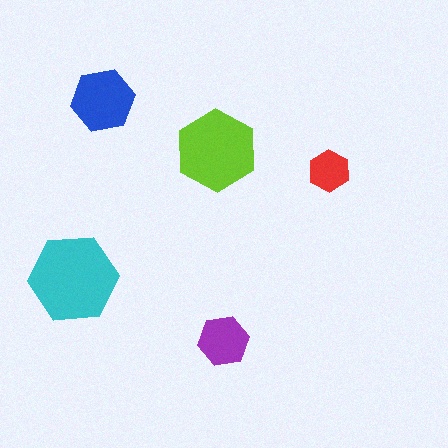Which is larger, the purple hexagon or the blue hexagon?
The blue one.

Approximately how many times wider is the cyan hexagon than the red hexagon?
About 2 times wider.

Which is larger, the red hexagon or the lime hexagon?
The lime one.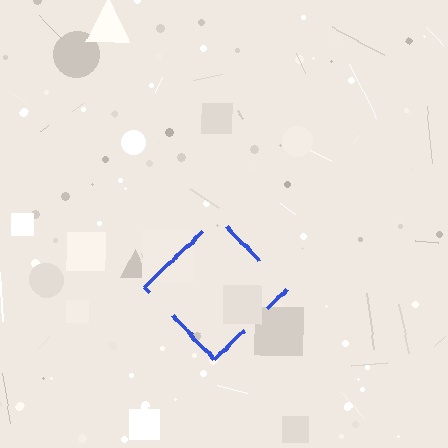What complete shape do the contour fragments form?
The contour fragments form a diamond.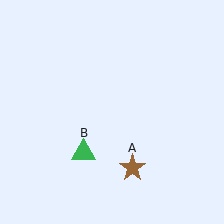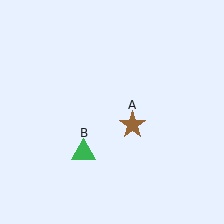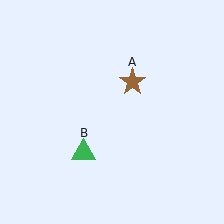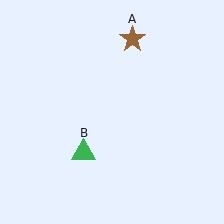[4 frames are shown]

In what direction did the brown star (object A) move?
The brown star (object A) moved up.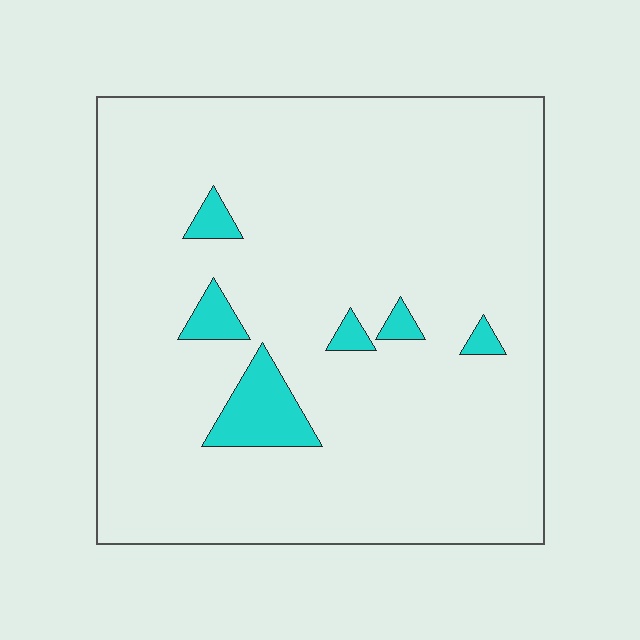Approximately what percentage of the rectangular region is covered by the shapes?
Approximately 5%.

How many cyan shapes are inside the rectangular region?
6.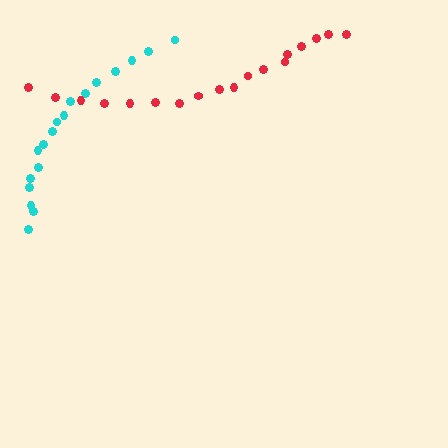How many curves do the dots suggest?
There are 2 distinct paths.